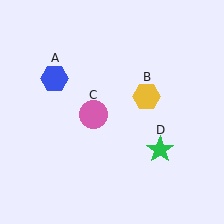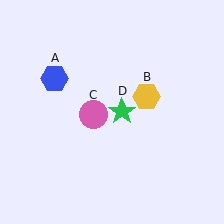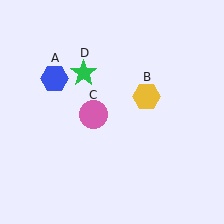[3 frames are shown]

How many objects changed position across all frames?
1 object changed position: green star (object D).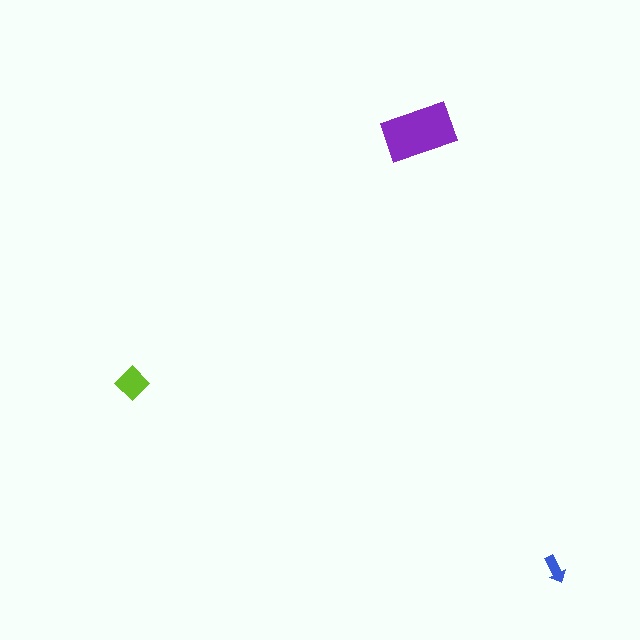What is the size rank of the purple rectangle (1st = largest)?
1st.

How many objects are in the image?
There are 3 objects in the image.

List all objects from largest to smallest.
The purple rectangle, the lime diamond, the blue arrow.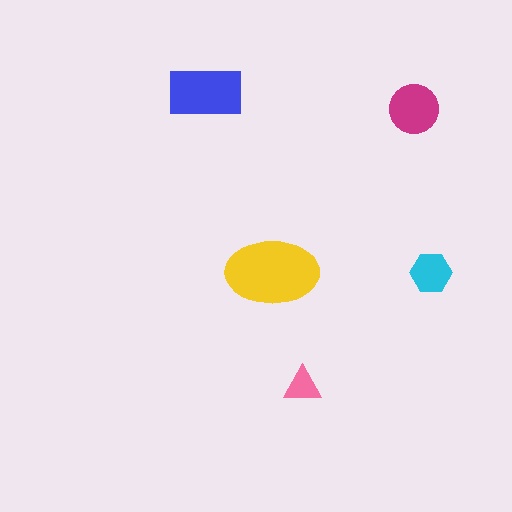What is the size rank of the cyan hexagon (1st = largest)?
4th.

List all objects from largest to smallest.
The yellow ellipse, the blue rectangle, the magenta circle, the cyan hexagon, the pink triangle.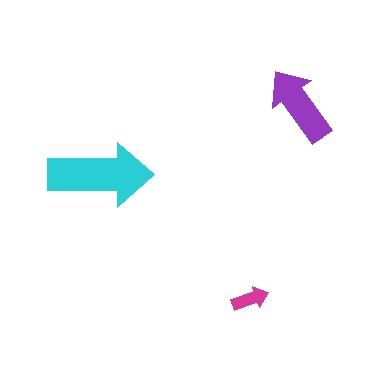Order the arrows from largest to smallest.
the cyan one, the purple one, the magenta one.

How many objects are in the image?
There are 3 objects in the image.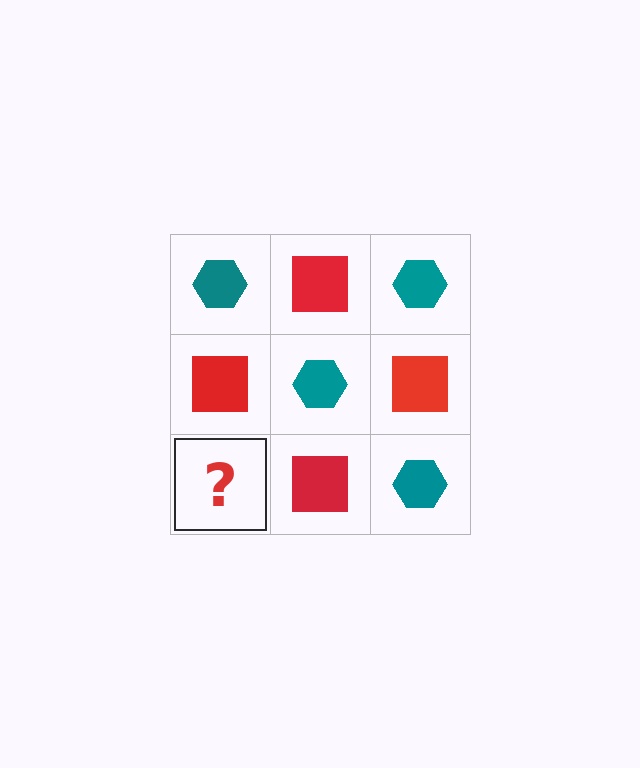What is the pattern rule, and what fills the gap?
The rule is that it alternates teal hexagon and red square in a checkerboard pattern. The gap should be filled with a teal hexagon.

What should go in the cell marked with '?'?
The missing cell should contain a teal hexagon.